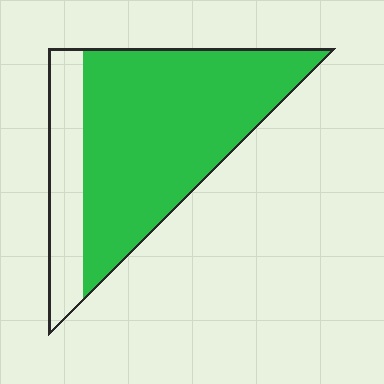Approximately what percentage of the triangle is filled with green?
Approximately 75%.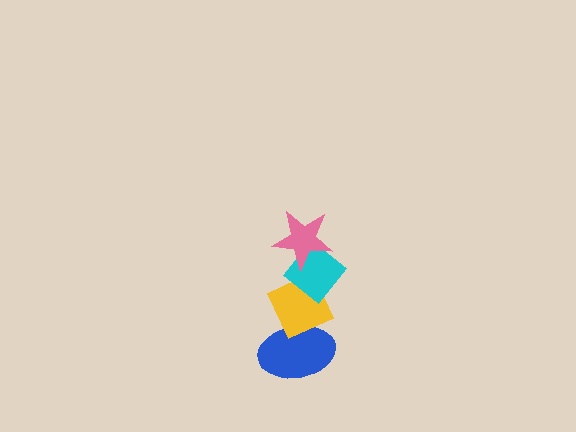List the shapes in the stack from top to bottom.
From top to bottom: the pink star, the cyan diamond, the yellow diamond, the blue ellipse.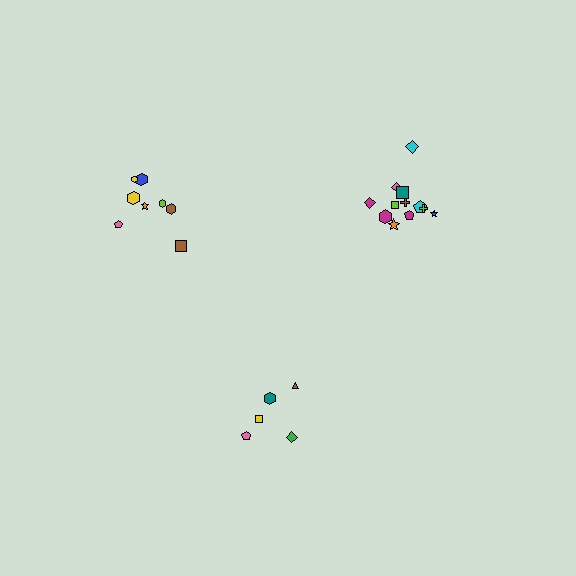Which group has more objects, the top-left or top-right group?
The top-right group.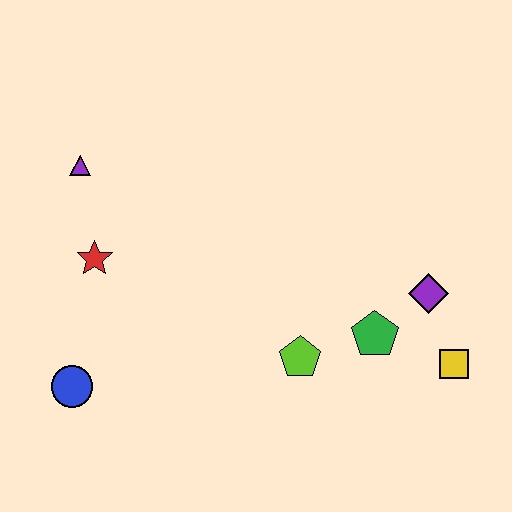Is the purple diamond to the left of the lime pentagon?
No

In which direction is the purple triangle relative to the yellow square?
The purple triangle is to the left of the yellow square.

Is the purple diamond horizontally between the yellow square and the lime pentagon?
Yes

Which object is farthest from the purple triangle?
The yellow square is farthest from the purple triangle.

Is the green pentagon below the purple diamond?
Yes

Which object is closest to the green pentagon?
The purple diamond is closest to the green pentagon.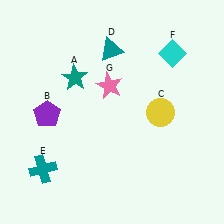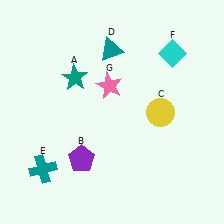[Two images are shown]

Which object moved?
The purple pentagon (B) moved down.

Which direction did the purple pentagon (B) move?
The purple pentagon (B) moved down.